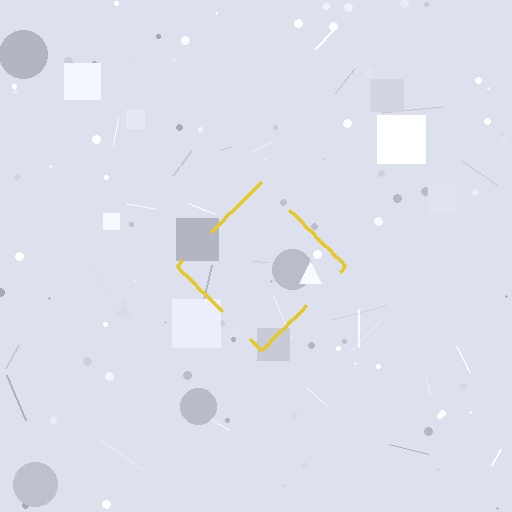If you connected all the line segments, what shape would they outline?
They would outline a diamond.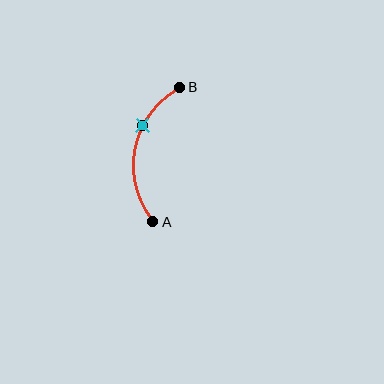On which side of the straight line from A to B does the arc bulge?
The arc bulges to the left of the straight line connecting A and B.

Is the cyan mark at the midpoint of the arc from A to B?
No. The cyan mark lies on the arc but is closer to endpoint B. The arc midpoint would be at the point on the curve equidistant along the arc from both A and B.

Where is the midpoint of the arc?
The arc midpoint is the point on the curve farthest from the straight line joining A and B. It sits to the left of that line.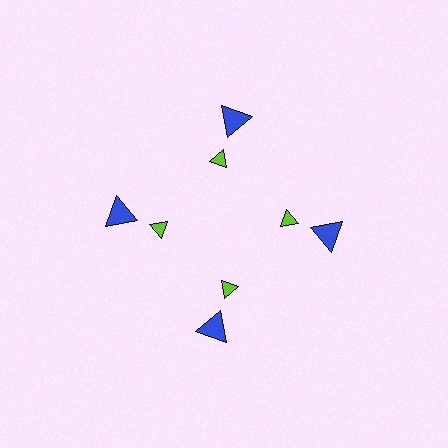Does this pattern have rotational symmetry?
Yes, this pattern has 4-fold rotational symmetry. It looks the same after rotating 90 degrees around the center.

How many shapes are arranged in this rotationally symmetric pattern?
There are 8 shapes, arranged in 4 groups of 2.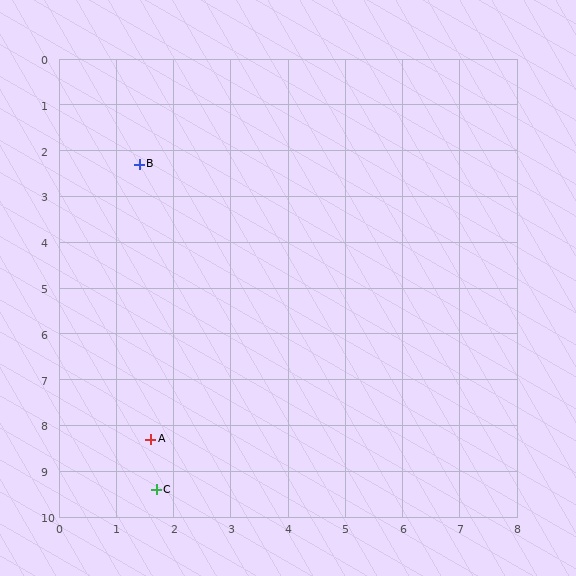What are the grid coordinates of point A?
Point A is at approximately (1.6, 8.3).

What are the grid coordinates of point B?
Point B is at approximately (1.4, 2.3).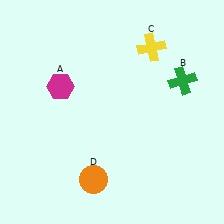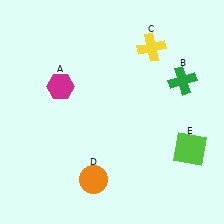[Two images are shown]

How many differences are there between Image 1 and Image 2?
There is 1 difference between the two images.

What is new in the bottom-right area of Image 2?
A lime square (E) was added in the bottom-right area of Image 2.